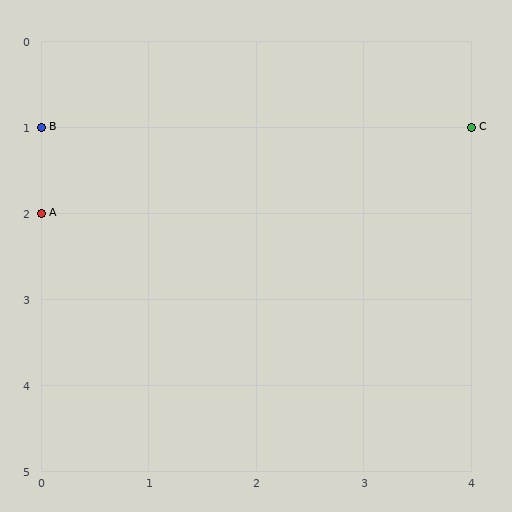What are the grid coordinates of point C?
Point C is at grid coordinates (4, 1).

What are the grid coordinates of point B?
Point B is at grid coordinates (0, 1).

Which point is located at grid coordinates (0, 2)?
Point A is at (0, 2).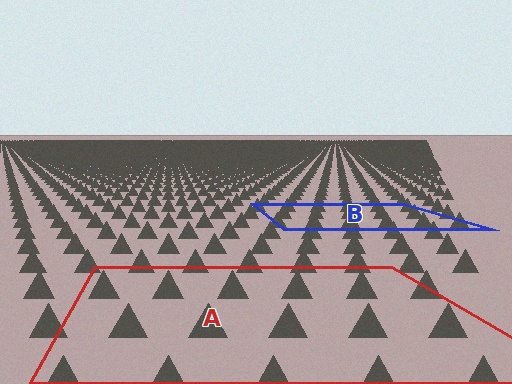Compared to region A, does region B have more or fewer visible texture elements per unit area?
Region B has more texture elements per unit area — they are packed more densely because it is farther away.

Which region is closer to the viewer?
Region A is closer. The texture elements there are larger and more spread out.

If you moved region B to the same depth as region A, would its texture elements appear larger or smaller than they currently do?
They would appear larger. At a closer depth, the same texture elements are projected at a bigger on-screen size.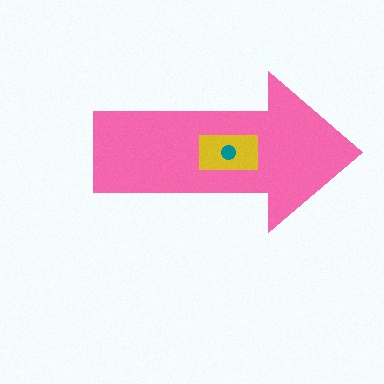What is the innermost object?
The teal circle.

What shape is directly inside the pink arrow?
The yellow rectangle.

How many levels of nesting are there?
3.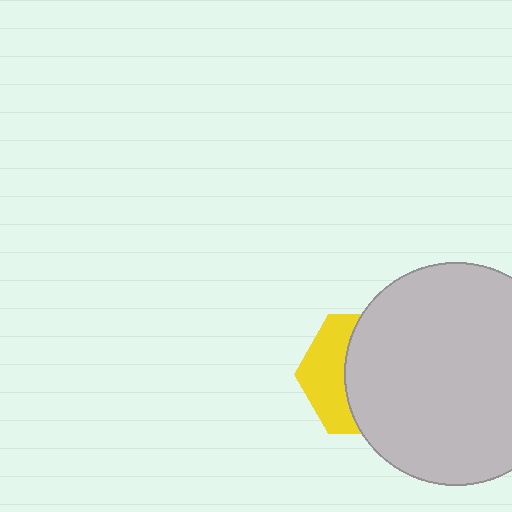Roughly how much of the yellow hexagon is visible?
A small part of it is visible (roughly 37%).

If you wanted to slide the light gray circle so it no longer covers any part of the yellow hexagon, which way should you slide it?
Slide it right — that is the most direct way to separate the two shapes.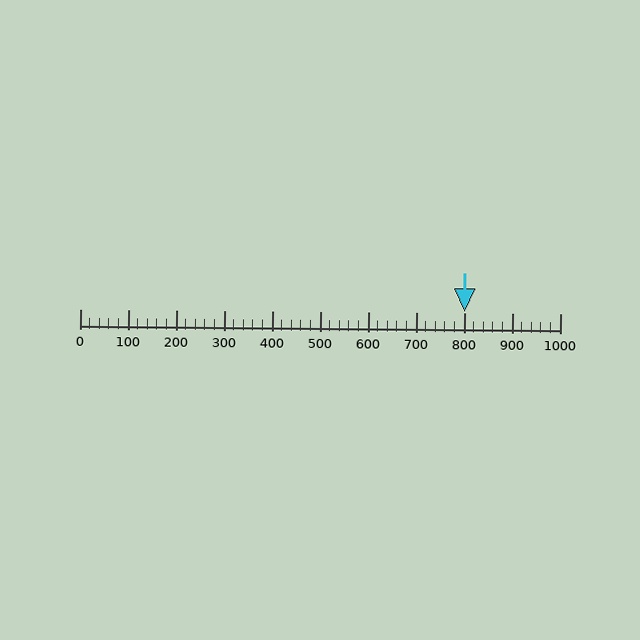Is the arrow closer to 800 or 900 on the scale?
The arrow is closer to 800.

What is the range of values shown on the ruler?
The ruler shows values from 0 to 1000.